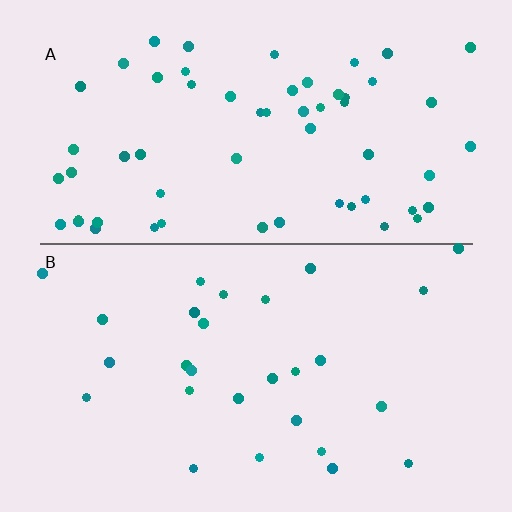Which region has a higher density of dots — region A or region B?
A (the top).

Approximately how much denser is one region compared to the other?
Approximately 2.2× — region A over region B.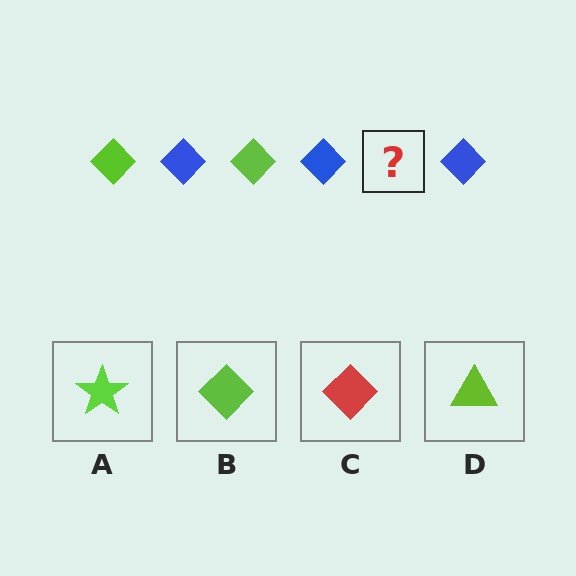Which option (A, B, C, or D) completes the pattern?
B.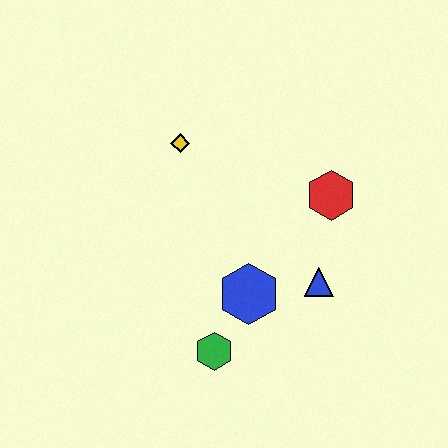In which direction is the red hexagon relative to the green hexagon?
The red hexagon is above the green hexagon.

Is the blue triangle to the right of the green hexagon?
Yes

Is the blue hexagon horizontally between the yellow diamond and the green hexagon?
No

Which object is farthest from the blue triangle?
The yellow diamond is farthest from the blue triangle.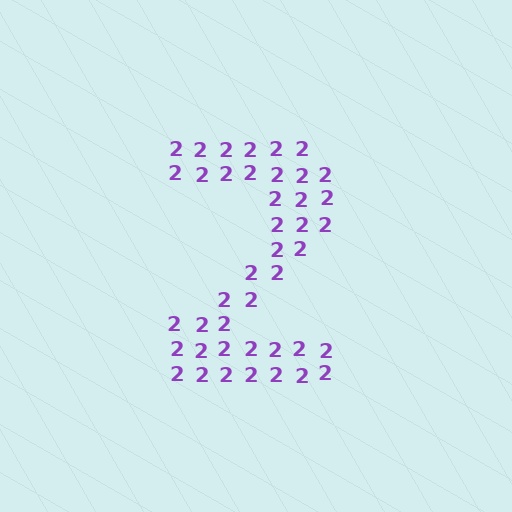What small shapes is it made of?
It is made of small digit 2's.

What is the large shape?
The large shape is the digit 2.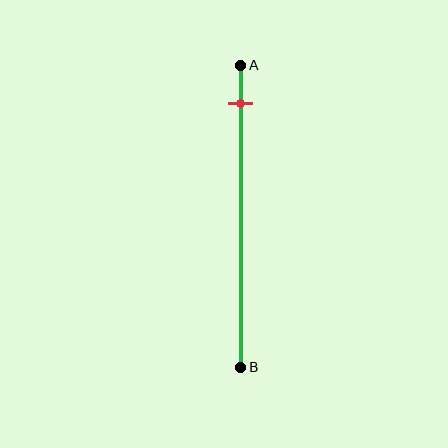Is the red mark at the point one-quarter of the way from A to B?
No, the mark is at about 15% from A, not at the 25% one-quarter point.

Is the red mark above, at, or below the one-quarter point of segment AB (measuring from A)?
The red mark is above the one-quarter point of segment AB.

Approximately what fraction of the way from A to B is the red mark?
The red mark is approximately 15% of the way from A to B.